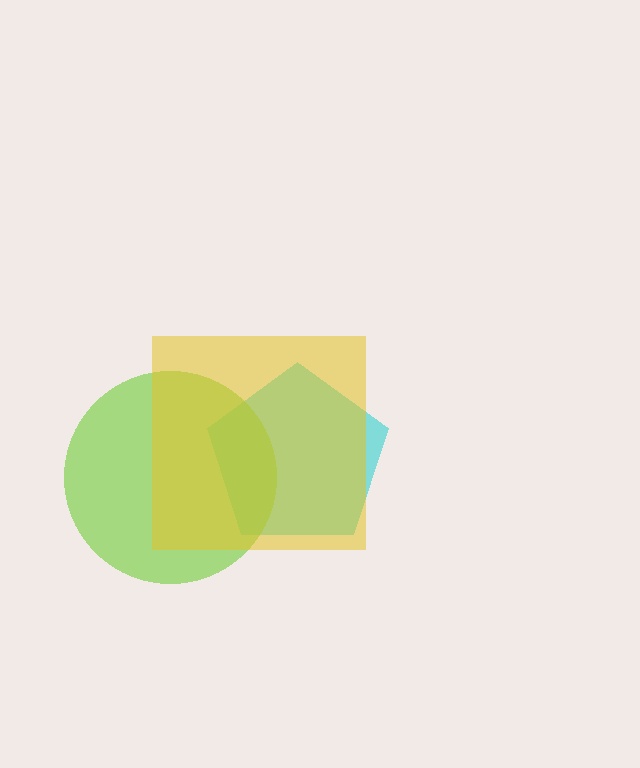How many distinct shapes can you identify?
There are 3 distinct shapes: a cyan pentagon, a lime circle, a yellow square.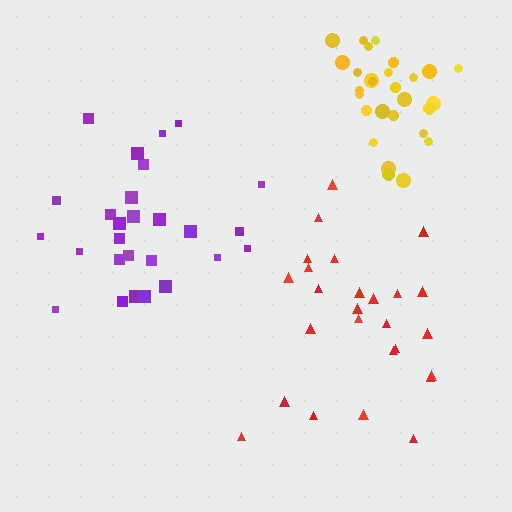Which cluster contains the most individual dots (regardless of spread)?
Yellow (28).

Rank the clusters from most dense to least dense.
yellow, purple, red.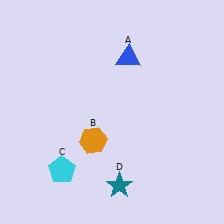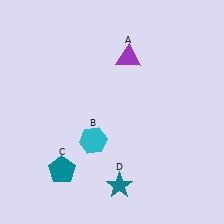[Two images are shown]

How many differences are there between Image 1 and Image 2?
There are 3 differences between the two images.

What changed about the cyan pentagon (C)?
In Image 1, C is cyan. In Image 2, it changed to teal.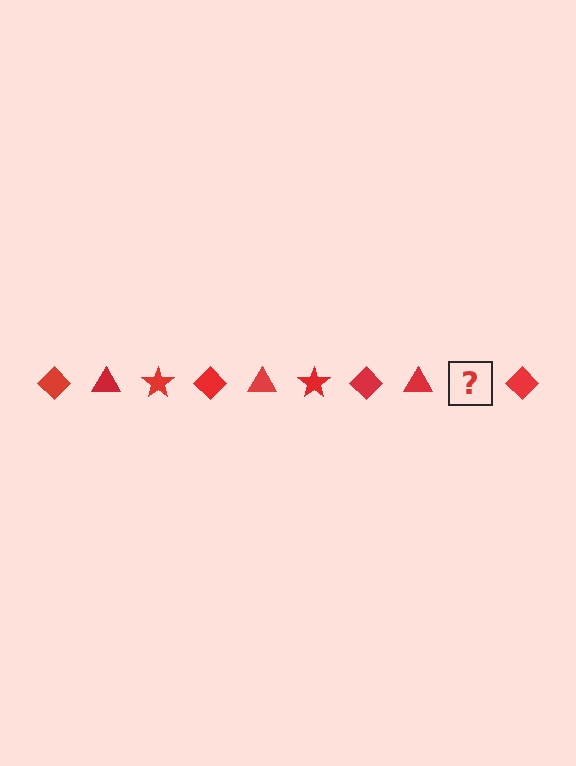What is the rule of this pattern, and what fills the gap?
The rule is that the pattern cycles through diamond, triangle, star shapes in red. The gap should be filled with a red star.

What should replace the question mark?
The question mark should be replaced with a red star.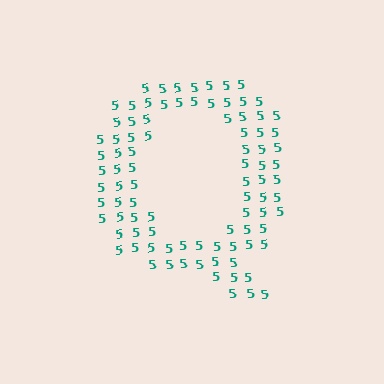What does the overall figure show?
The overall figure shows the letter Q.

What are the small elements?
The small elements are digit 5's.